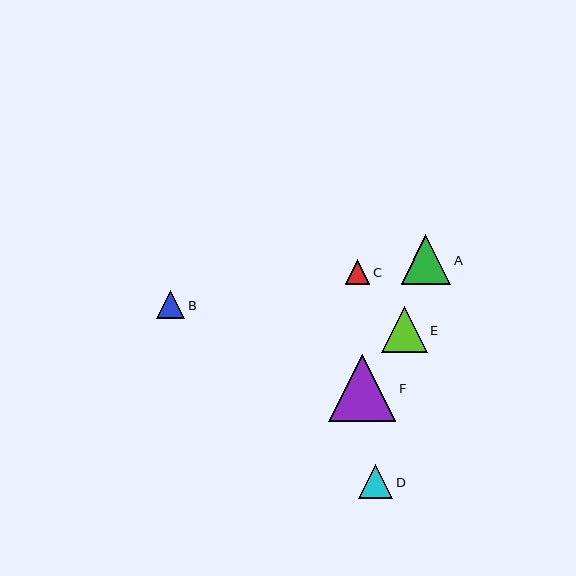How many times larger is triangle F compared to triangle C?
Triangle F is approximately 2.8 times the size of triangle C.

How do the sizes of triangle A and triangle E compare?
Triangle A and triangle E are approximately the same size.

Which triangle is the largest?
Triangle F is the largest with a size of approximately 67 pixels.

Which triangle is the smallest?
Triangle C is the smallest with a size of approximately 24 pixels.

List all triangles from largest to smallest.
From largest to smallest: F, A, E, D, B, C.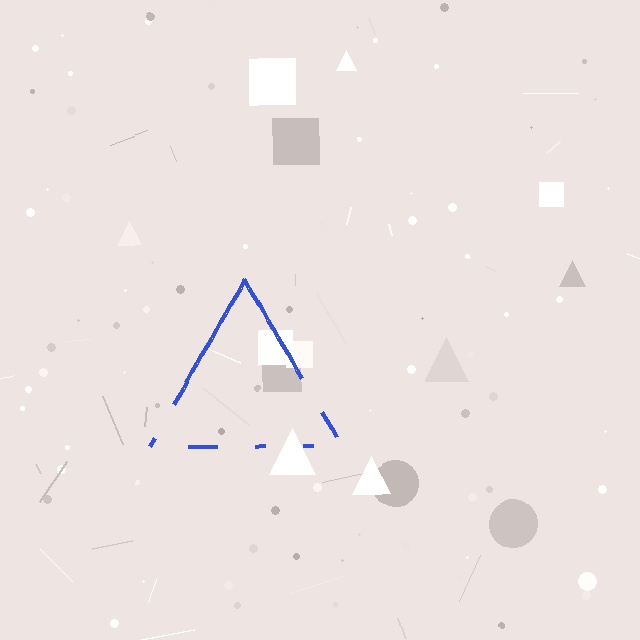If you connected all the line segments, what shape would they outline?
They would outline a triangle.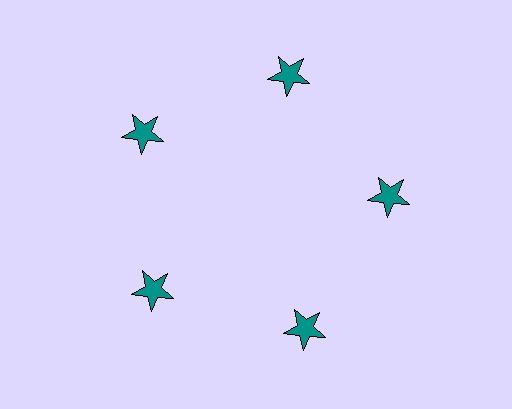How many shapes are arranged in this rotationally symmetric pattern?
There are 5 shapes, arranged in 5 groups of 1.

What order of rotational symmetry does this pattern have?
This pattern has 5-fold rotational symmetry.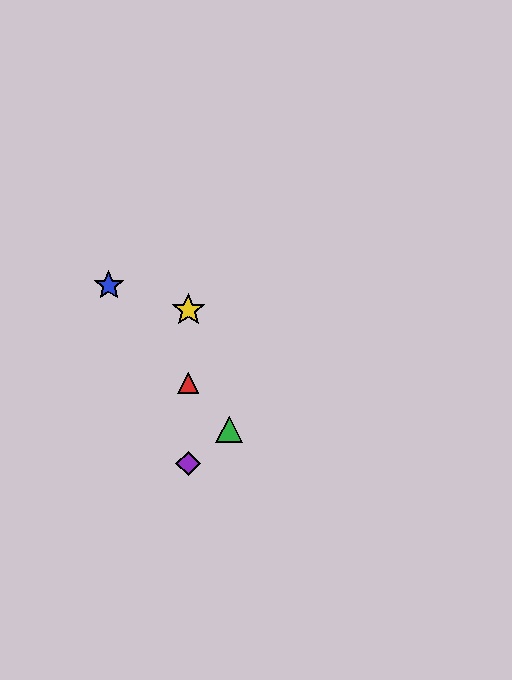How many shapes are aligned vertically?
3 shapes (the red triangle, the yellow star, the purple diamond) are aligned vertically.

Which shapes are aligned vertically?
The red triangle, the yellow star, the purple diamond are aligned vertically.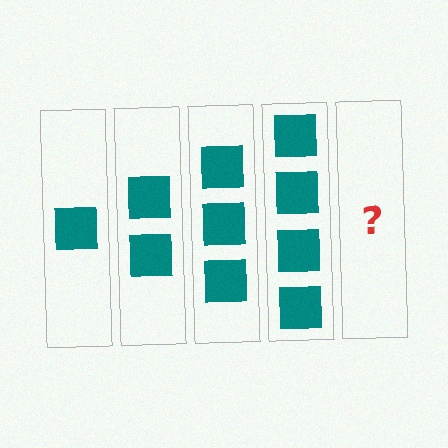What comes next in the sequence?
The next element should be 5 squares.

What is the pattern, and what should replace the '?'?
The pattern is that each step adds one more square. The '?' should be 5 squares.